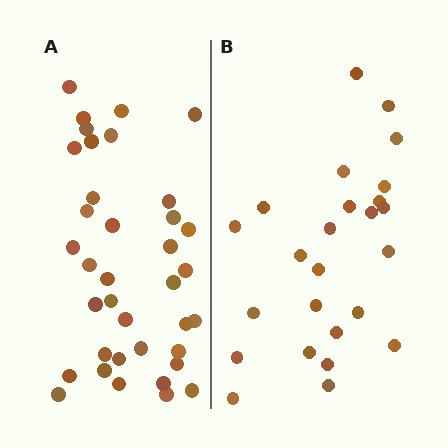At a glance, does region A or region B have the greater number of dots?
Region A (the left region) has more dots.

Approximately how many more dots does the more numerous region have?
Region A has roughly 12 or so more dots than region B.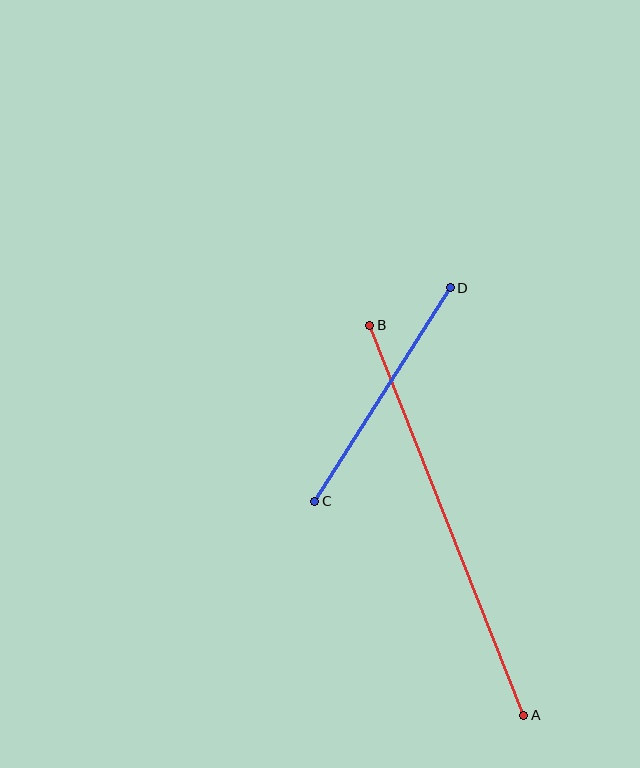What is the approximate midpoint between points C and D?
The midpoint is at approximately (383, 395) pixels.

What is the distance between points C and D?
The distance is approximately 253 pixels.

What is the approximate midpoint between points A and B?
The midpoint is at approximately (447, 520) pixels.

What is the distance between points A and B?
The distance is approximately 419 pixels.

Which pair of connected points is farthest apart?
Points A and B are farthest apart.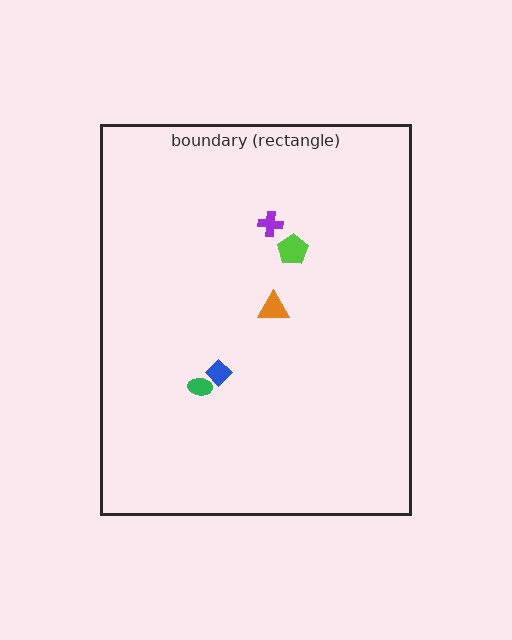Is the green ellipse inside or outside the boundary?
Inside.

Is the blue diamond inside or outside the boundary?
Inside.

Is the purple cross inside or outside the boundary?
Inside.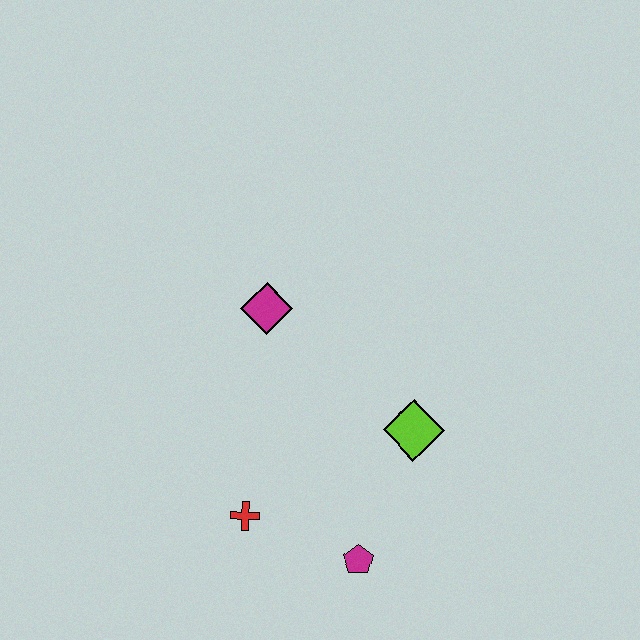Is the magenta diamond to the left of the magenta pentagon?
Yes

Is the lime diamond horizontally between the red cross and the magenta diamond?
No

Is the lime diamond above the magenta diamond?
No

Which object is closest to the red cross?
The magenta pentagon is closest to the red cross.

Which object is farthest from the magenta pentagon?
The magenta diamond is farthest from the magenta pentagon.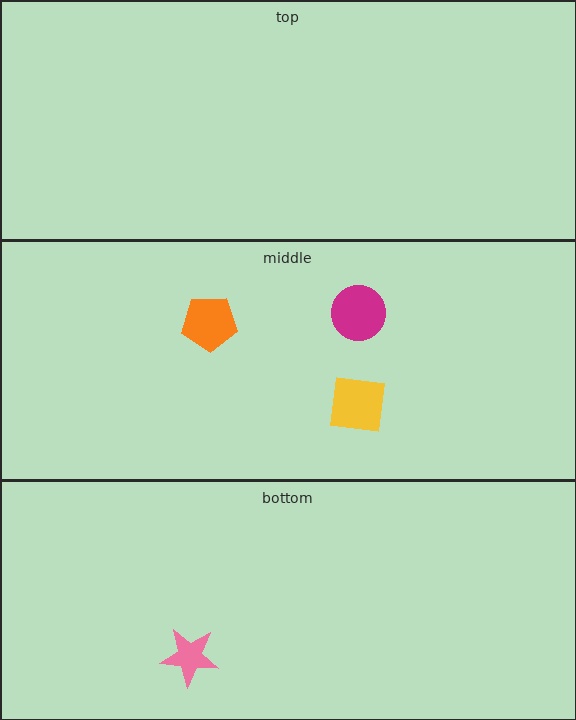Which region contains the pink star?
The bottom region.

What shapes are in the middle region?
The magenta circle, the yellow square, the orange pentagon.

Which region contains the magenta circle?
The middle region.